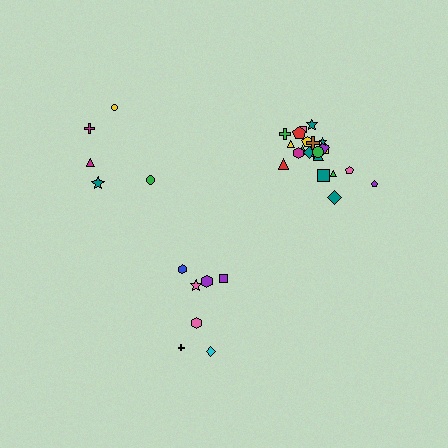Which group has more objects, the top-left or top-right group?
The top-right group.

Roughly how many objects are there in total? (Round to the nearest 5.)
Roughly 35 objects in total.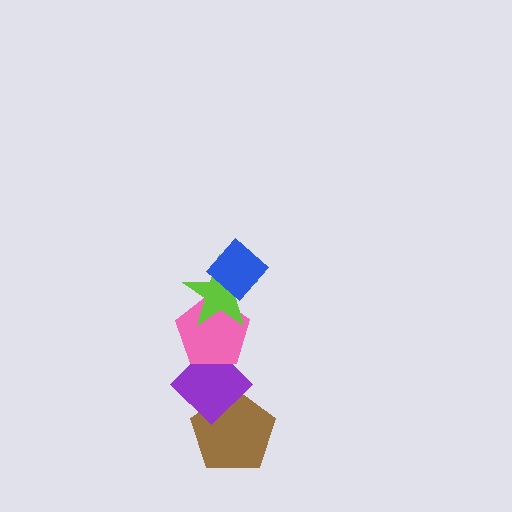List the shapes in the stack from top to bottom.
From top to bottom: the blue diamond, the lime star, the pink pentagon, the purple diamond, the brown pentagon.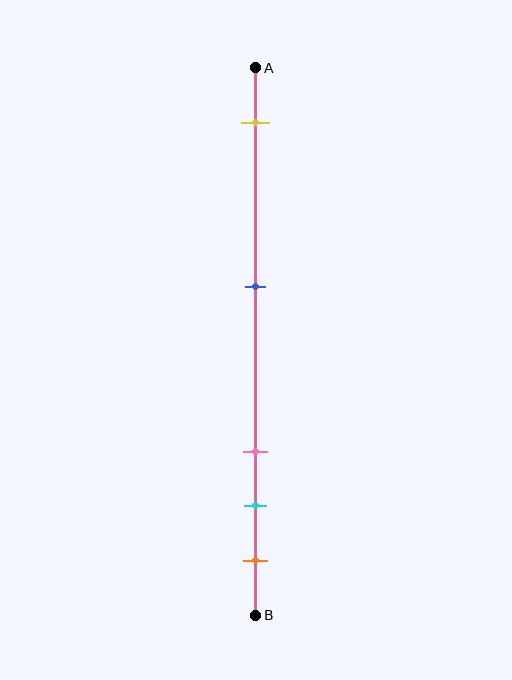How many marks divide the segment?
There are 5 marks dividing the segment.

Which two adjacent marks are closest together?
The cyan and orange marks are the closest adjacent pair.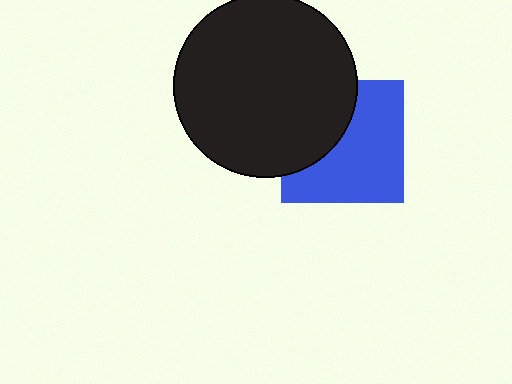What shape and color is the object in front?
The object in front is a black circle.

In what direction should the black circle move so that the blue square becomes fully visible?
The black circle should move left. That is the shortest direction to clear the overlap and leave the blue square fully visible.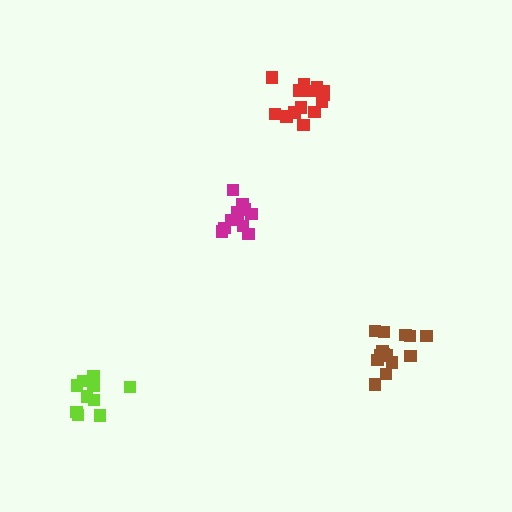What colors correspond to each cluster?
The clusters are colored: brown, lime, red, magenta.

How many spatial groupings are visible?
There are 4 spatial groupings.